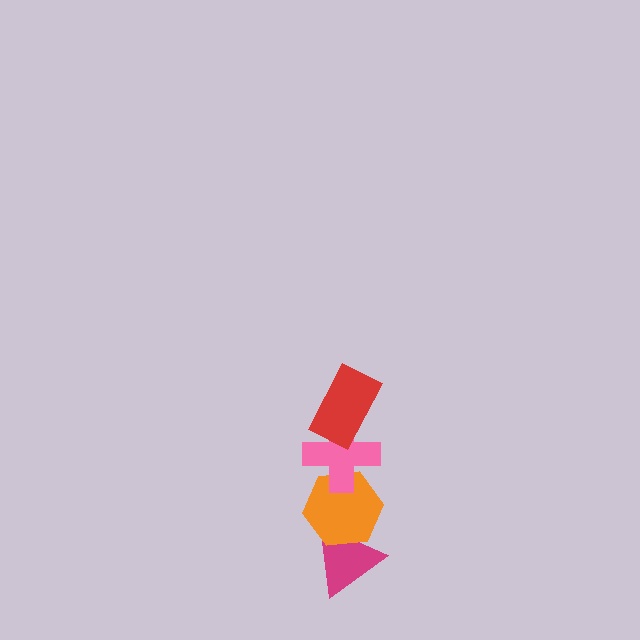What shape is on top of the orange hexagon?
The pink cross is on top of the orange hexagon.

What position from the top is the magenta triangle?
The magenta triangle is 4th from the top.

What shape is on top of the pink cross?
The red rectangle is on top of the pink cross.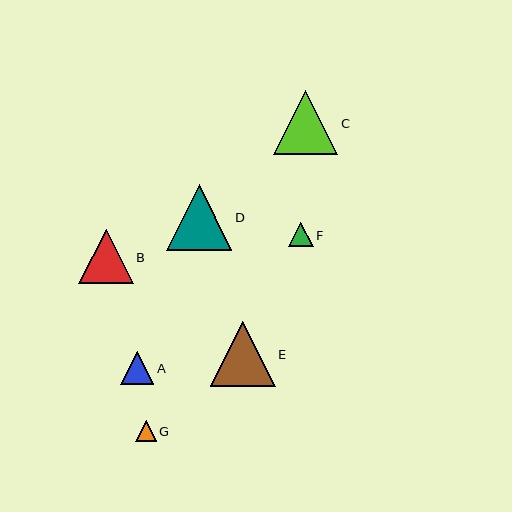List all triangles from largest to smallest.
From largest to smallest: D, E, C, B, A, F, G.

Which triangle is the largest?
Triangle D is the largest with a size of approximately 65 pixels.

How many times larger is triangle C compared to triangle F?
Triangle C is approximately 2.6 times the size of triangle F.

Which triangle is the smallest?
Triangle G is the smallest with a size of approximately 21 pixels.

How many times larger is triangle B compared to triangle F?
Triangle B is approximately 2.2 times the size of triangle F.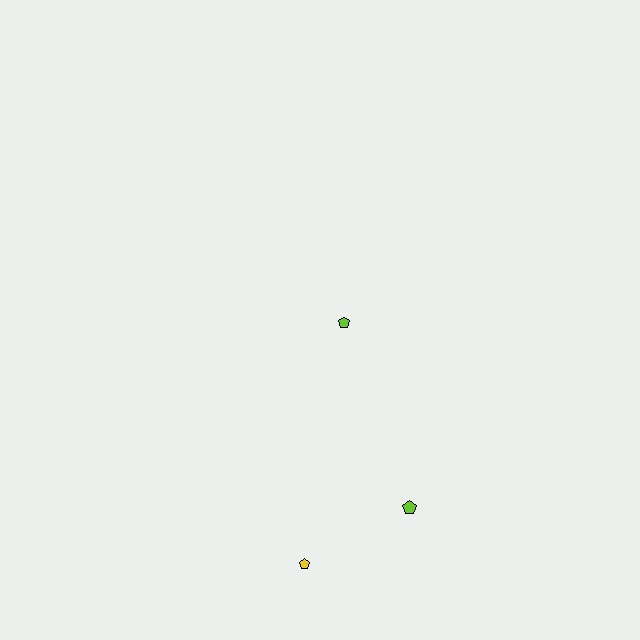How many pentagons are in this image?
There are 3 pentagons.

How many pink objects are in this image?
There are no pink objects.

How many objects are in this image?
There are 3 objects.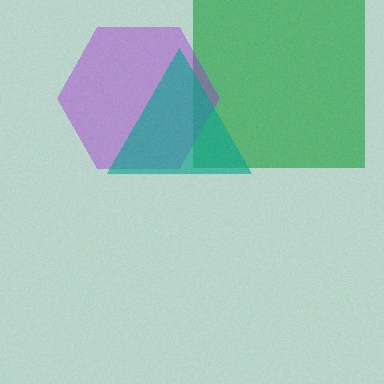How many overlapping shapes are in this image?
There are 3 overlapping shapes in the image.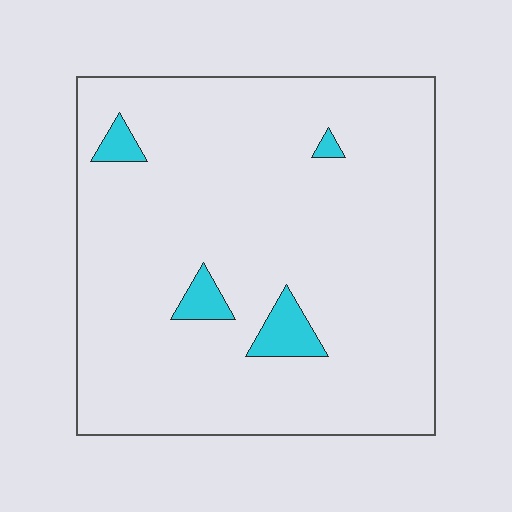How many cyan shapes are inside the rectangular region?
4.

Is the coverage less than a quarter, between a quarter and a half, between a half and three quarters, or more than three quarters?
Less than a quarter.